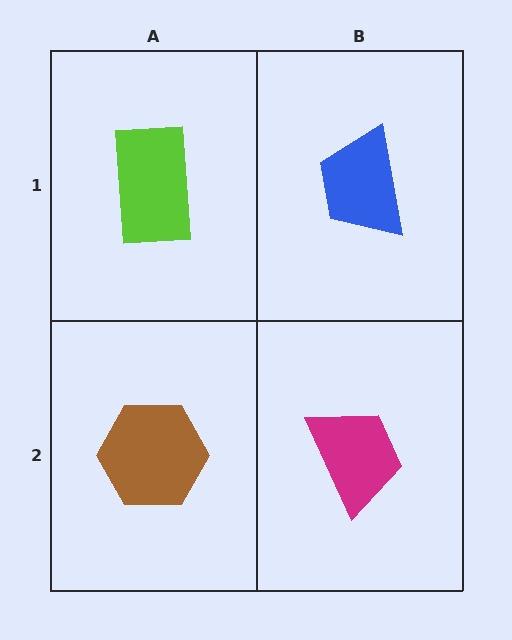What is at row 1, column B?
A blue trapezoid.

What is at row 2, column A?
A brown hexagon.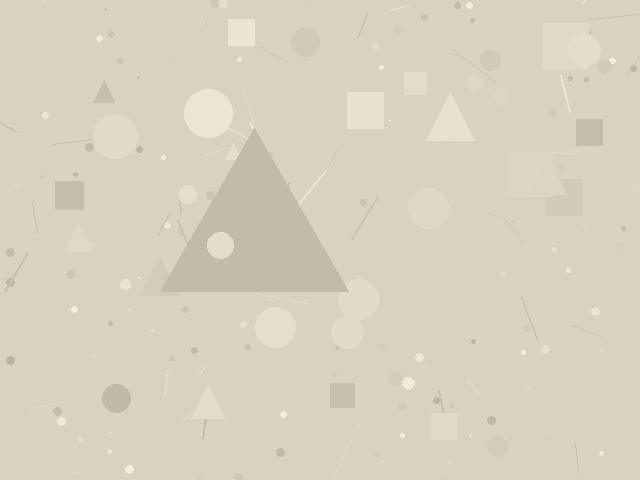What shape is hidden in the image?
A triangle is hidden in the image.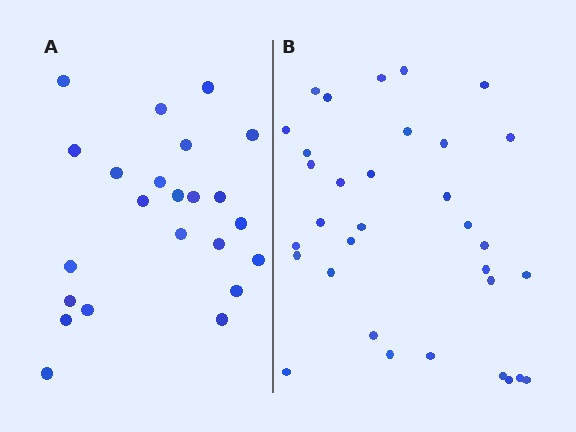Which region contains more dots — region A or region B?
Region B (the right region) has more dots.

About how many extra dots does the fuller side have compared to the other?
Region B has roughly 10 or so more dots than region A.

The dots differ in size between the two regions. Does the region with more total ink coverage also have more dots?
No. Region A has more total ink coverage because its dots are larger, but region B actually contains more individual dots. Total area can be misleading — the number of items is what matters here.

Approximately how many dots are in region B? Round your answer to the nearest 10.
About 30 dots. (The exact count is 33, which rounds to 30.)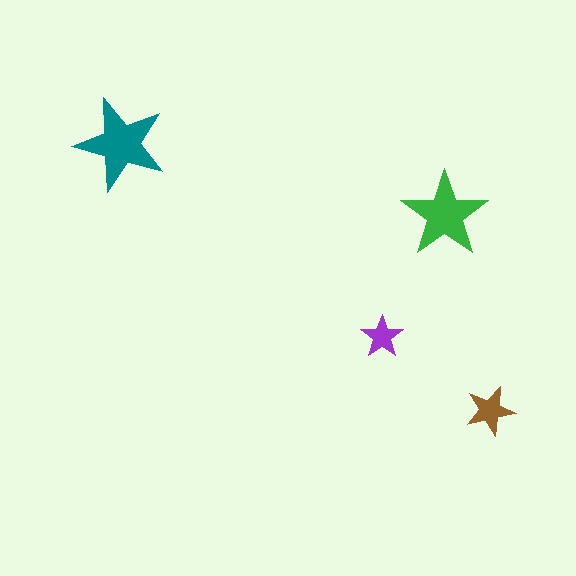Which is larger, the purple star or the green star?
The green one.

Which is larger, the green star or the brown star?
The green one.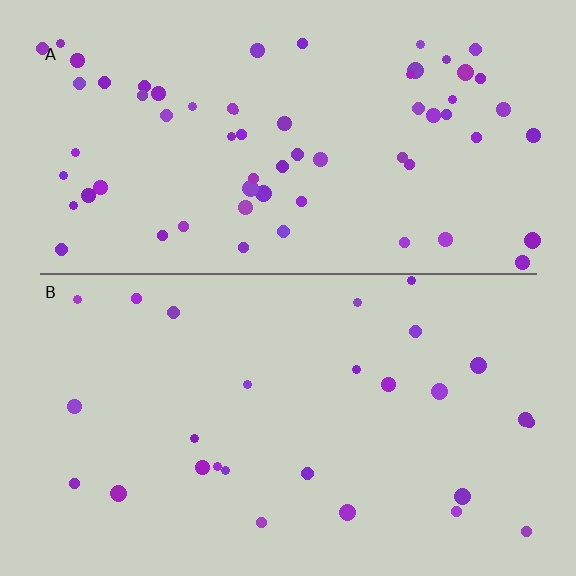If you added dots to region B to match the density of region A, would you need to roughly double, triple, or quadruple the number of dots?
Approximately double.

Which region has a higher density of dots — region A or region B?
A (the top).